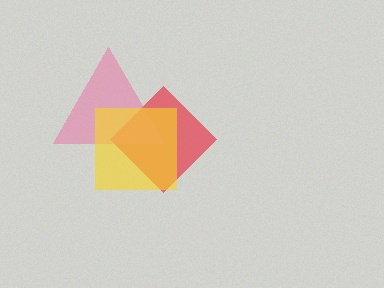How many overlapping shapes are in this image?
There are 3 overlapping shapes in the image.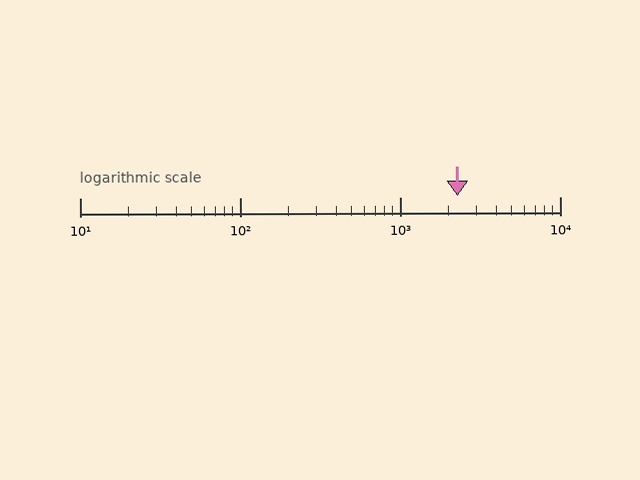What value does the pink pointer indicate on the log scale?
The pointer indicates approximately 2300.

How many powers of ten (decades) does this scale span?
The scale spans 3 decades, from 10 to 10000.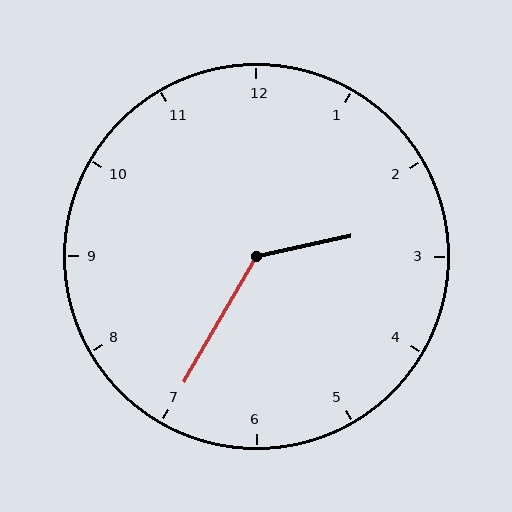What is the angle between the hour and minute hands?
Approximately 132 degrees.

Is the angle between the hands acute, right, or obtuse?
It is obtuse.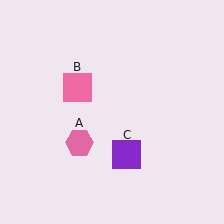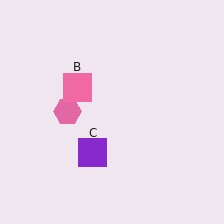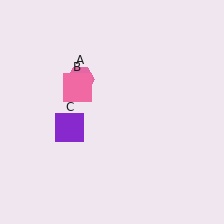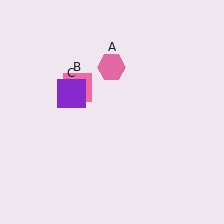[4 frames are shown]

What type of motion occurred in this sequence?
The pink hexagon (object A), purple square (object C) rotated clockwise around the center of the scene.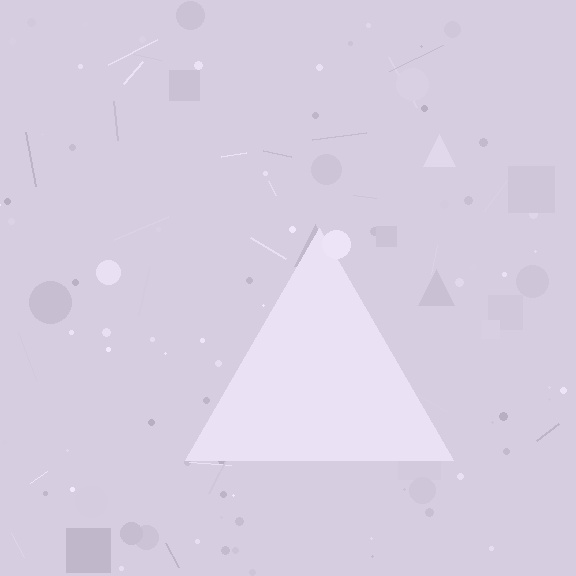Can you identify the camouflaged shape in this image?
The camouflaged shape is a triangle.